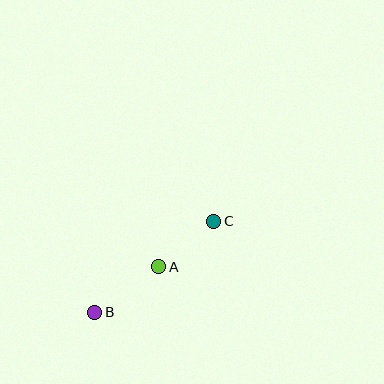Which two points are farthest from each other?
Points B and C are farthest from each other.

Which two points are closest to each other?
Points A and C are closest to each other.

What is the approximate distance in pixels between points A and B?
The distance between A and B is approximately 79 pixels.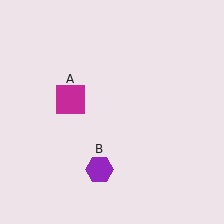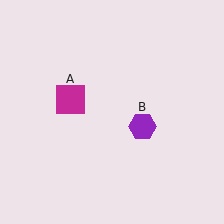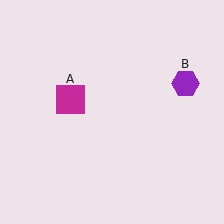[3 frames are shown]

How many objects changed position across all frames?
1 object changed position: purple hexagon (object B).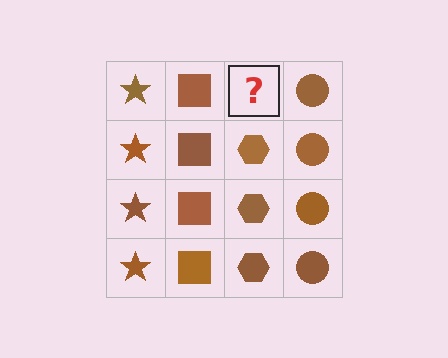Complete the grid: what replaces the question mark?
The question mark should be replaced with a brown hexagon.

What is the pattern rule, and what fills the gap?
The rule is that each column has a consistent shape. The gap should be filled with a brown hexagon.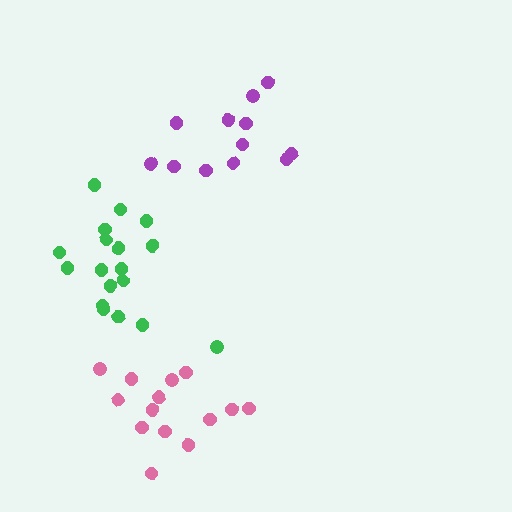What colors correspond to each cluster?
The clusters are colored: pink, green, purple.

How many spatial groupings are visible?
There are 3 spatial groupings.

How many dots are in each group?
Group 1: 14 dots, Group 2: 18 dots, Group 3: 12 dots (44 total).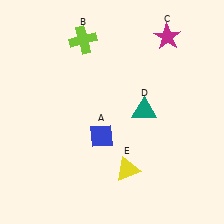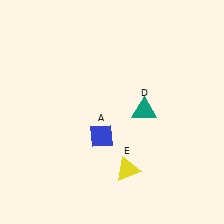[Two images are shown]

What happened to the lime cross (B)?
The lime cross (B) was removed in Image 2. It was in the top-left area of Image 1.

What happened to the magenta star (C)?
The magenta star (C) was removed in Image 2. It was in the top-right area of Image 1.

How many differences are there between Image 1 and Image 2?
There are 2 differences between the two images.